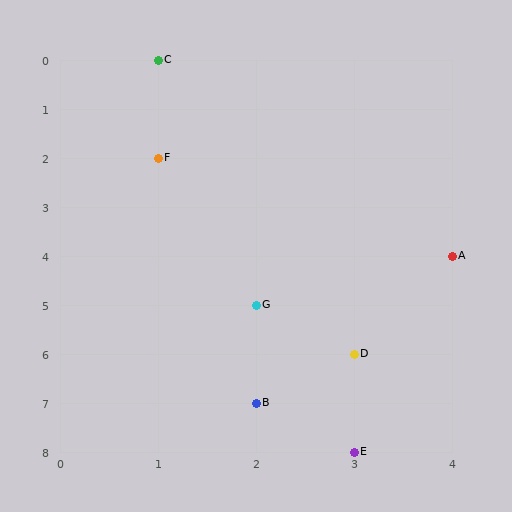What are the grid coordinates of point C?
Point C is at grid coordinates (1, 0).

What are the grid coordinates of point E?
Point E is at grid coordinates (3, 8).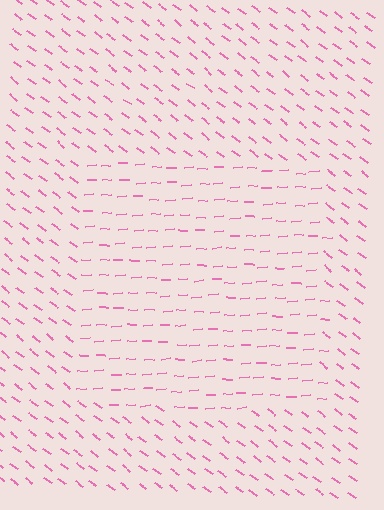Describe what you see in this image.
The image is filled with small pink line segments. A rectangle region in the image has lines oriented differently from the surrounding lines, creating a visible texture boundary.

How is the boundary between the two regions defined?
The boundary is defined purely by a change in line orientation (approximately 40 degrees difference). All lines are the same color and thickness.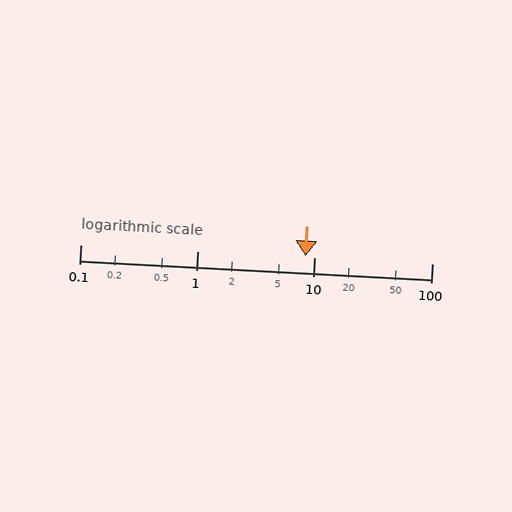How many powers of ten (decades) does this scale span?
The scale spans 3 decades, from 0.1 to 100.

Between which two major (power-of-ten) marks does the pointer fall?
The pointer is between 1 and 10.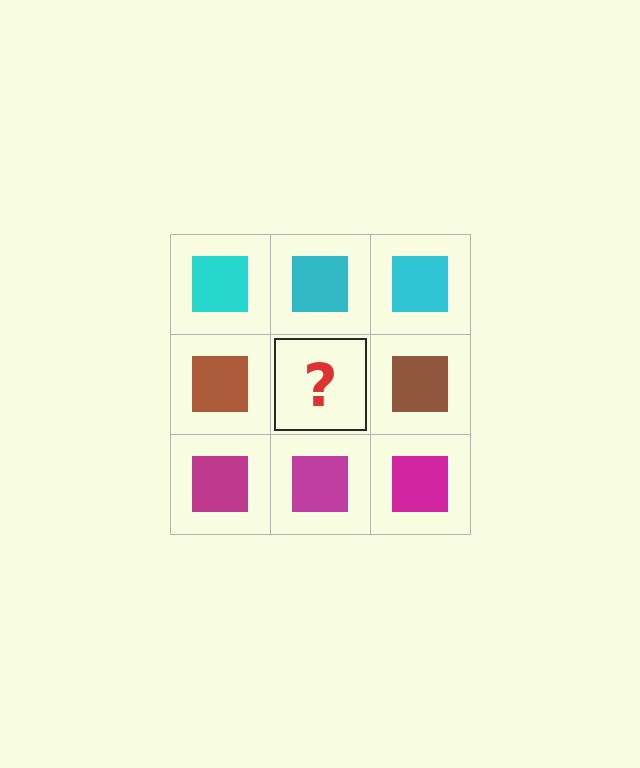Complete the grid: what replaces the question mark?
The question mark should be replaced with a brown square.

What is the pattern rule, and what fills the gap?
The rule is that each row has a consistent color. The gap should be filled with a brown square.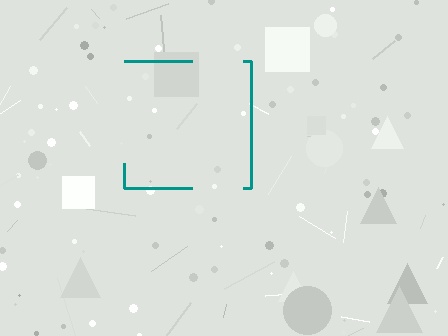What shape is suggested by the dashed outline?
The dashed outline suggests a square.